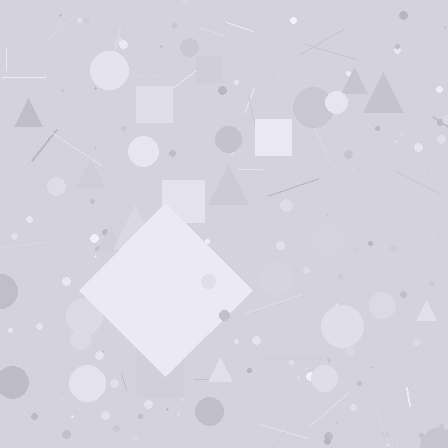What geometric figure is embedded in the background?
A diamond is embedded in the background.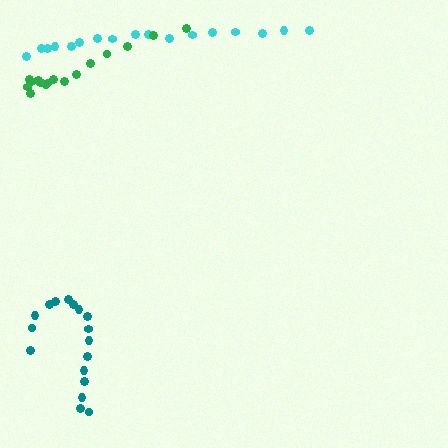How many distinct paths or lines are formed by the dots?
There are 3 distinct paths.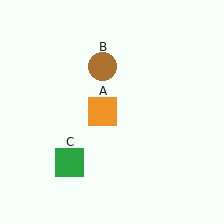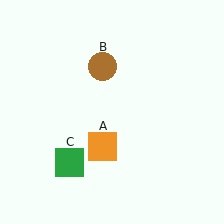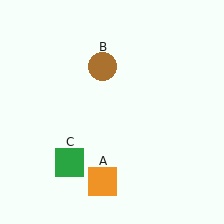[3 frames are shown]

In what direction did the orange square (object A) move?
The orange square (object A) moved down.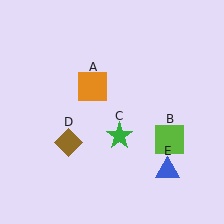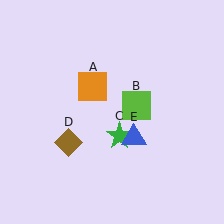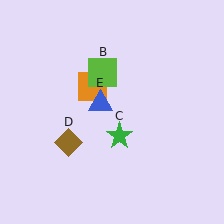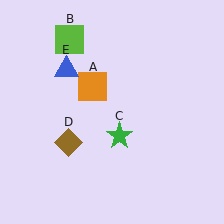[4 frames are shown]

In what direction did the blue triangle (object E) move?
The blue triangle (object E) moved up and to the left.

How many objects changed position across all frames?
2 objects changed position: lime square (object B), blue triangle (object E).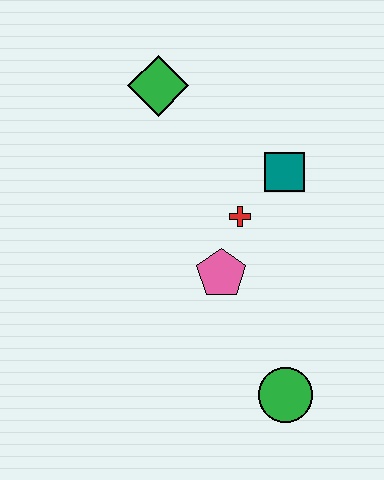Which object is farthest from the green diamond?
The green circle is farthest from the green diamond.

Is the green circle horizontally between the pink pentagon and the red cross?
No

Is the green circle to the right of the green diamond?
Yes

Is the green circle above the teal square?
No